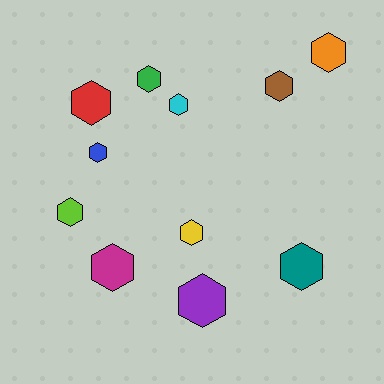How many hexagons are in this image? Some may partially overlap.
There are 11 hexagons.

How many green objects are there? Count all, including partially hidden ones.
There is 1 green object.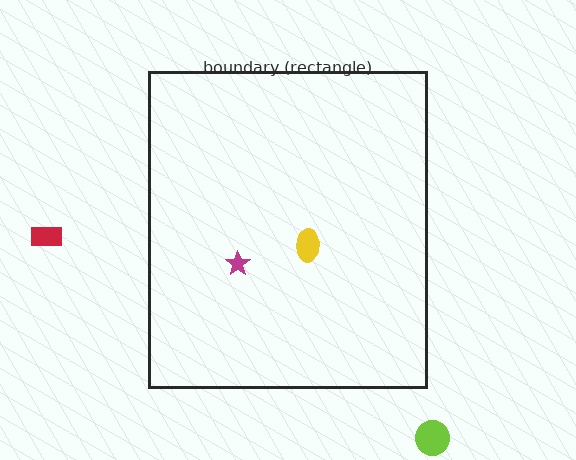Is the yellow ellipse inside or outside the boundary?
Inside.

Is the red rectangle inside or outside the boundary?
Outside.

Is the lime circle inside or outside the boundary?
Outside.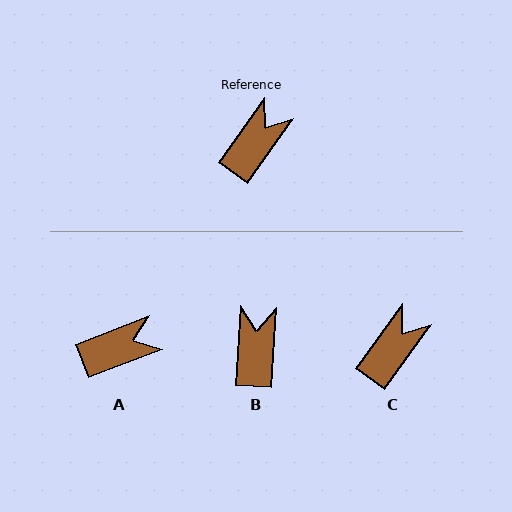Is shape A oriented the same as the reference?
No, it is off by about 33 degrees.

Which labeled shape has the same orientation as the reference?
C.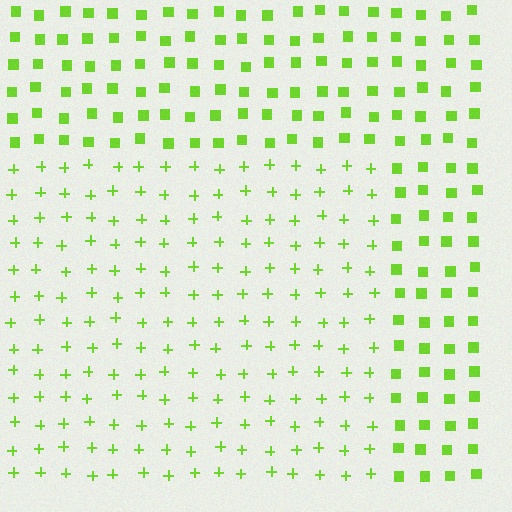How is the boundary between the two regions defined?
The boundary is defined by a change in element shape: plus signs inside vs. squares outside. All elements share the same color and spacing.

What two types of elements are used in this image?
The image uses plus signs inside the rectangle region and squares outside it.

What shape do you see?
I see a rectangle.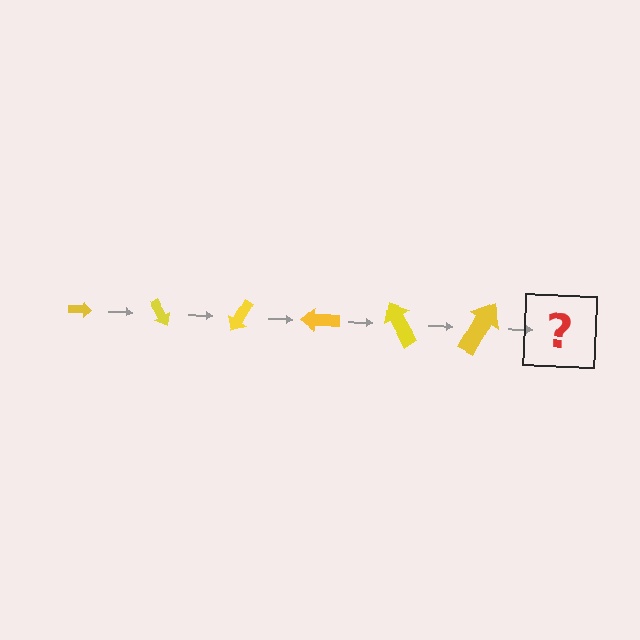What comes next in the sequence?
The next element should be an arrow, larger than the previous one and rotated 360 degrees from the start.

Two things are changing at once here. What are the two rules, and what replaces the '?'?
The two rules are that the arrow grows larger each step and it rotates 60 degrees each step. The '?' should be an arrow, larger than the previous one and rotated 360 degrees from the start.